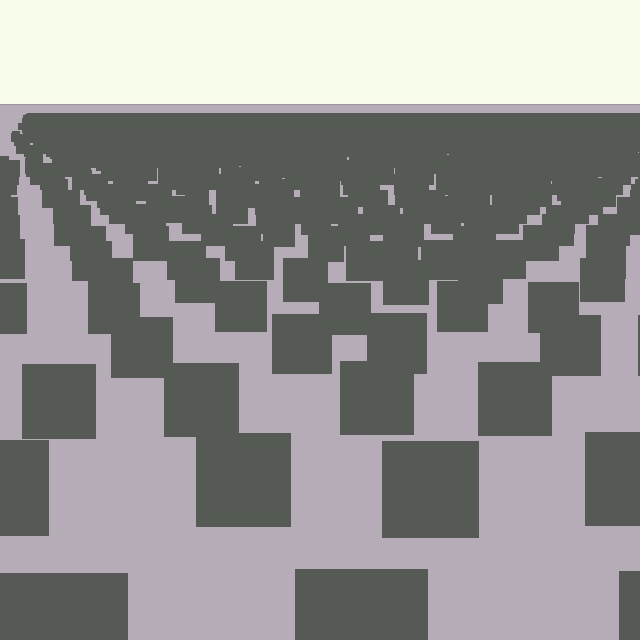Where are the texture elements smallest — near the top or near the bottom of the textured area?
Near the top.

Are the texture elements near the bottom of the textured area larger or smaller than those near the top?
Larger. Near the bottom, elements are closer to the viewer and appear at a bigger on-screen size.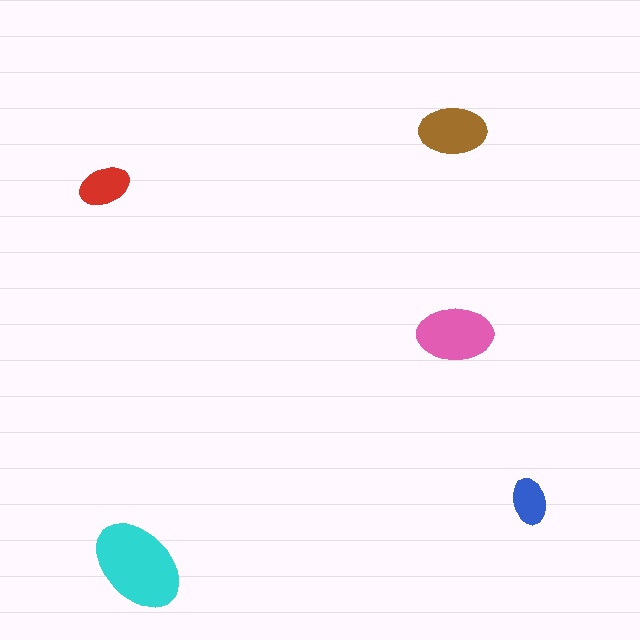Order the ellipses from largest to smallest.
the cyan one, the pink one, the brown one, the red one, the blue one.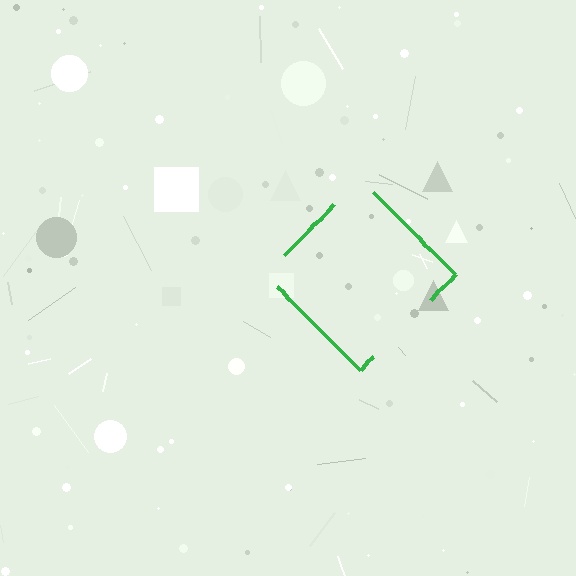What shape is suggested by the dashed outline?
The dashed outline suggests a diamond.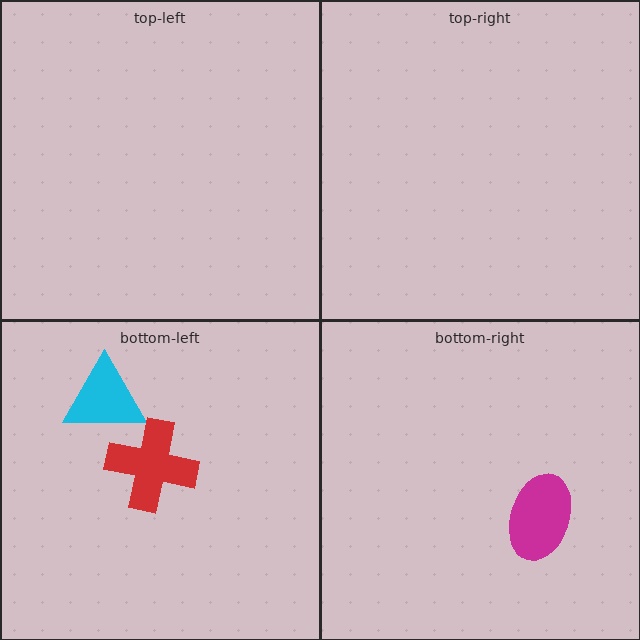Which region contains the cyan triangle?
The bottom-left region.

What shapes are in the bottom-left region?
The cyan triangle, the red cross.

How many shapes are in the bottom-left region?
2.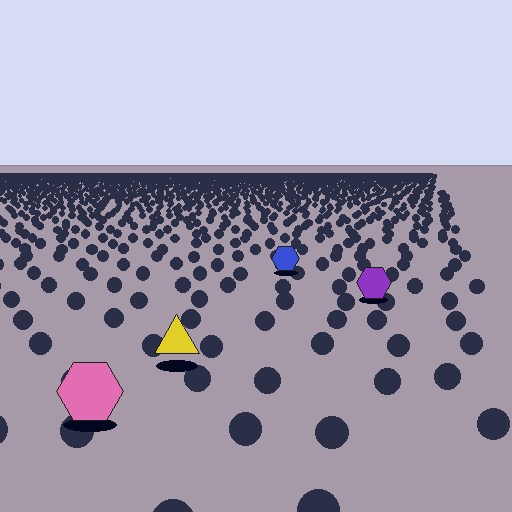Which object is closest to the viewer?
The pink hexagon is closest. The texture marks near it are larger and more spread out.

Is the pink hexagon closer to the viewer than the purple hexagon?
Yes. The pink hexagon is closer — you can tell from the texture gradient: the ground texture is coarser near it.